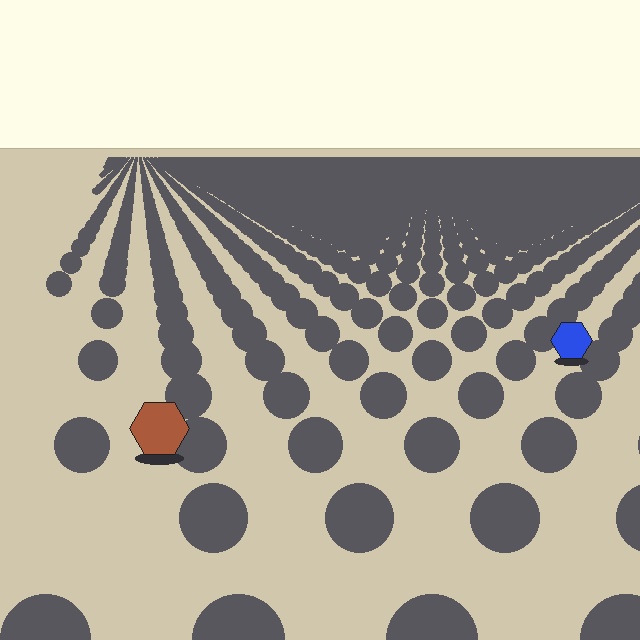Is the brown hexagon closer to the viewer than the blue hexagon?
Yes. The brown hexagon is closer — you can tell from the texture gradient: the ground texture is coarser near it.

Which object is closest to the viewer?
The brown hexagon is closest. The texture marks near it are larger and more spread out.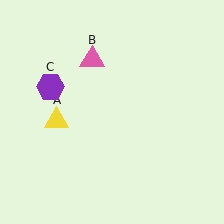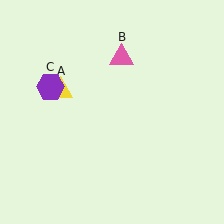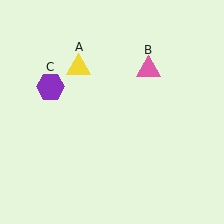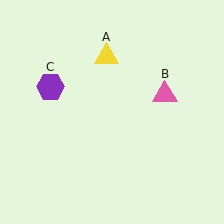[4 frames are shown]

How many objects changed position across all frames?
2 objects changed position: yellow triangle (object A), pink triangle (object B).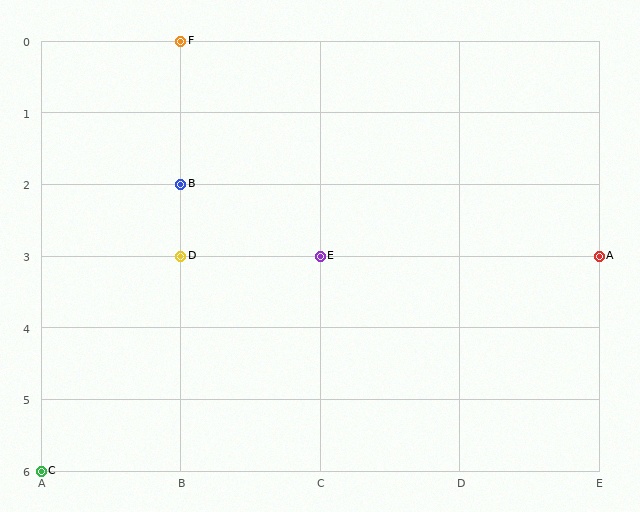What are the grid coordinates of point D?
Point D is at grid coordinates (B, 3).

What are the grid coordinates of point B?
Point B is at grid coordinates (B, 2).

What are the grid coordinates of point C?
Point C is at grid coordinates (A, 6).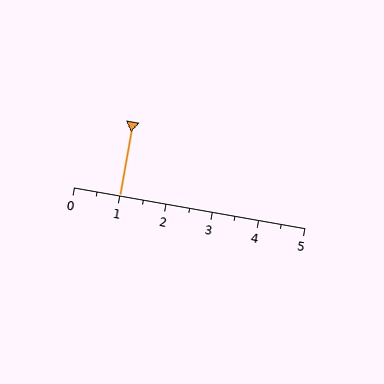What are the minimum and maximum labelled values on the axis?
The axis runs from 0 to 5.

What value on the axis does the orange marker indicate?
The marker indicates approximately 1.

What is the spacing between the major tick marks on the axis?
The major ticks are spaced 1 apart.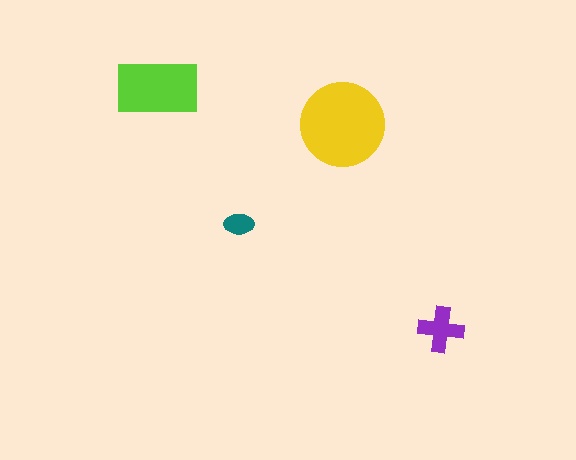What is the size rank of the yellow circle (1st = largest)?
1st.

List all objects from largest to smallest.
The yellow circle, the lime rectangle, the purple cross, the teal ellipse.